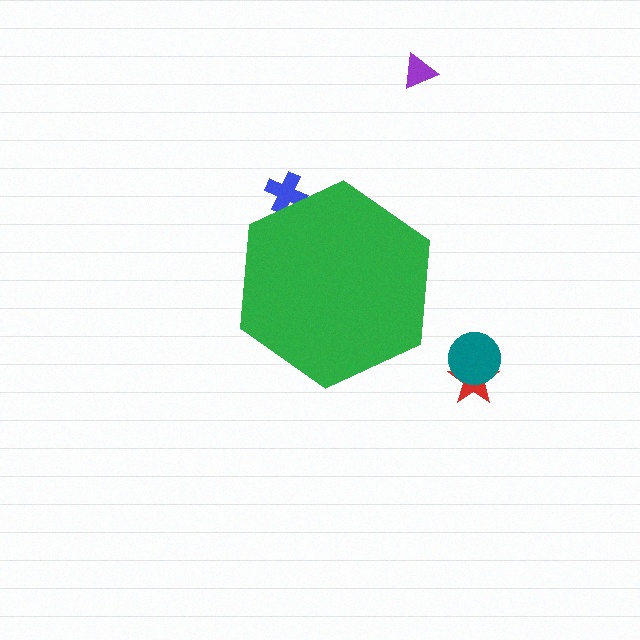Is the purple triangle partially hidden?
No, the purple triangle is fully visible.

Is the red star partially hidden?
No, the red star is fully visible.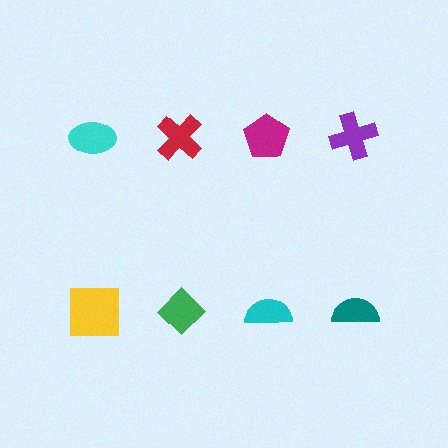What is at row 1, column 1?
A cyan ellipse.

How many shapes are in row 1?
4 shapes.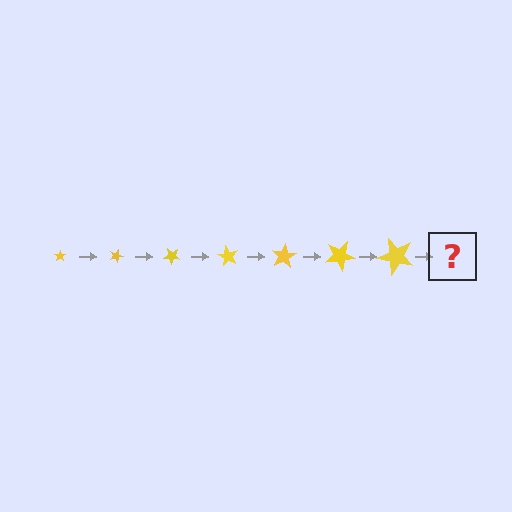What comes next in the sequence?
The next element should be a star, larger than the previous one and rotated 140 degrees from the start.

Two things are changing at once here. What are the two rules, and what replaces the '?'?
The two rules are that the star grows larger each step and it rotates 20 degrees each step. The '?' should be a star, larger than the previous one and rotated 140 degrees from the start.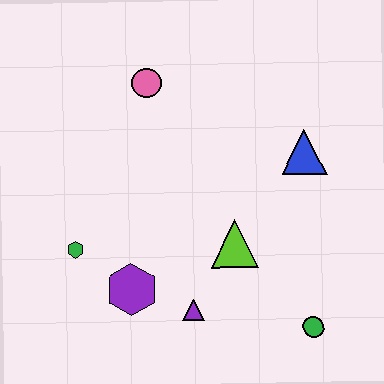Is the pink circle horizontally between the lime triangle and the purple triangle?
No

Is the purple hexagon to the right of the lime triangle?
No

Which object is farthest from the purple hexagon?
The blue triangle is farthest from the purple hexagon.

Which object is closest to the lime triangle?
The purple triangle is closest to the lime triangle.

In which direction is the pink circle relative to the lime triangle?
The pink circle is above the lime triangle.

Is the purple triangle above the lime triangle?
No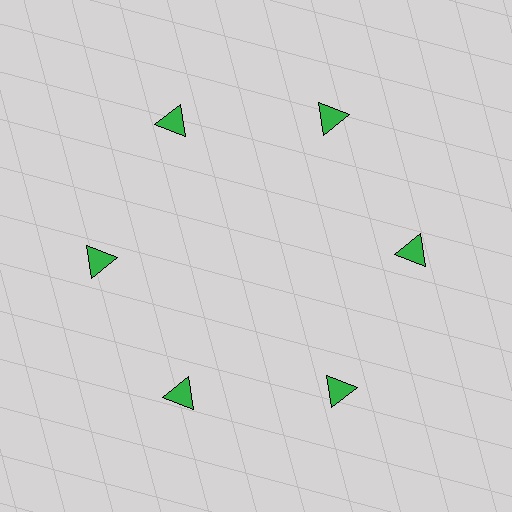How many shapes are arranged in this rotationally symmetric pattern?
There are 6 shapes, arranged in 6 groups of 1.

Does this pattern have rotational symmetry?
Yes, this pattern has 6-fold rotational symmetry. It looks the same after rotating 60 degrees around the center.